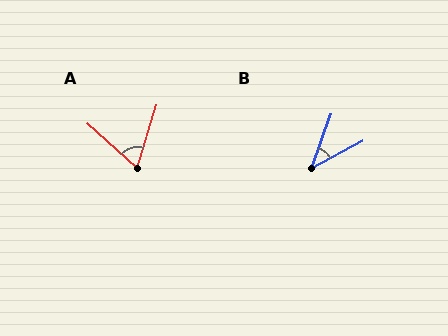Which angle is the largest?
A, at approximately 66 degrees.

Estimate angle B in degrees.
Approximately 43 degrees.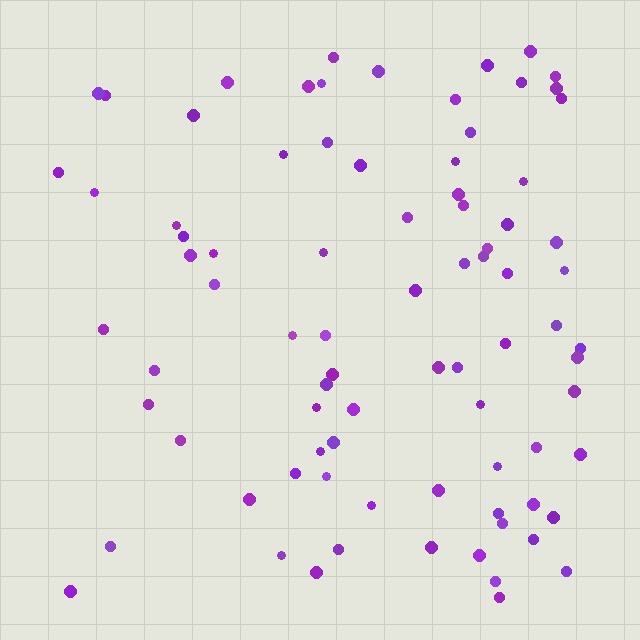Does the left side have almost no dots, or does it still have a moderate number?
Still a moderate number, just noticeably fewer than the right.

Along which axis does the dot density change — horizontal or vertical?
Horizontal.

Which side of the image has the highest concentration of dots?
The right.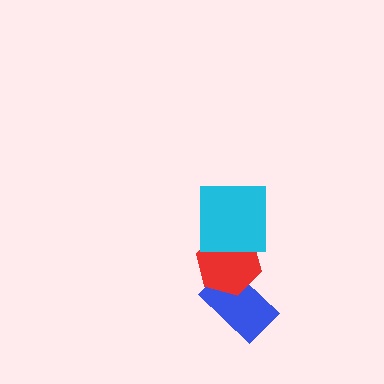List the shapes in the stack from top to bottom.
From top to bottom: the cyan square, the red hexagon, the blue rectangle.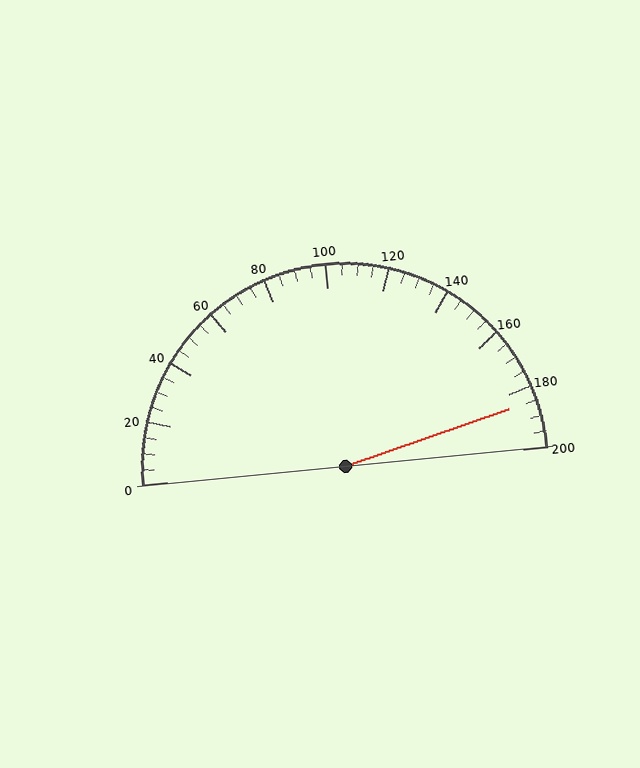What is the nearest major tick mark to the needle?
The nearest major tick mark is 180.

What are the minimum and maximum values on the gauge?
The gauge ranges from 0 to 200.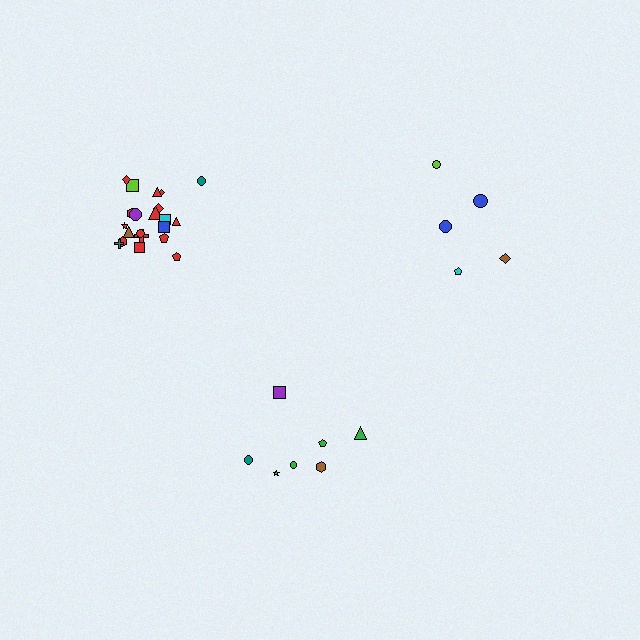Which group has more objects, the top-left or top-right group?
The top-left group.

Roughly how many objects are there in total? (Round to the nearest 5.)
Roughly 35 objects in total.